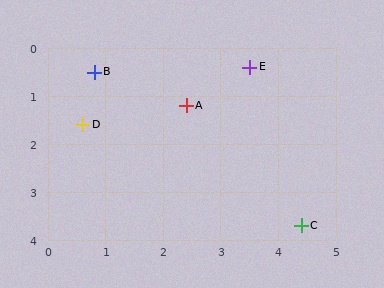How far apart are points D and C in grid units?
Points D and C are about 4.3 grid units apart.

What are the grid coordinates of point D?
Point D is at approximately (0.6, 1.6).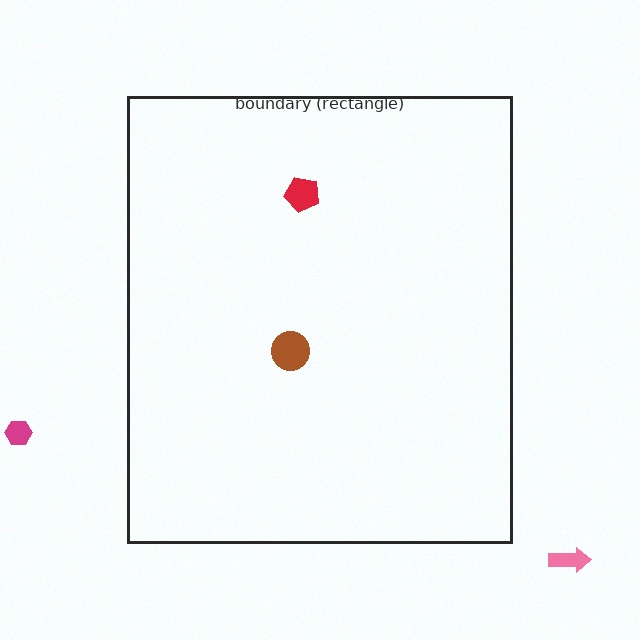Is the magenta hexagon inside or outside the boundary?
Outside.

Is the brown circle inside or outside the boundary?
Inside.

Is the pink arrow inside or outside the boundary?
Outside.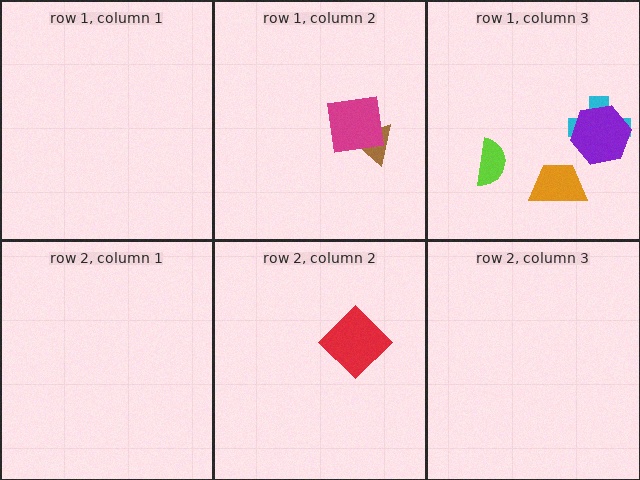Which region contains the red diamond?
The row 2, column 2 region.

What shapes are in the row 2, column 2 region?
The red diamond.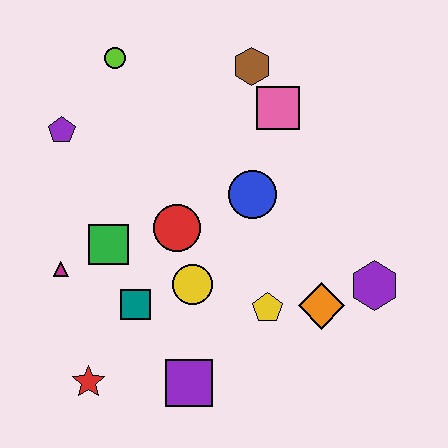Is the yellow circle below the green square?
Yes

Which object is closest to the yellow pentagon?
The orange diamond is closest to the yellow pentagon.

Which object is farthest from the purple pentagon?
The purple hexagon is farthest from the purple pentagon.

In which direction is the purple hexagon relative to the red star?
The purple hexagon is to the right of the red star.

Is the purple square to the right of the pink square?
No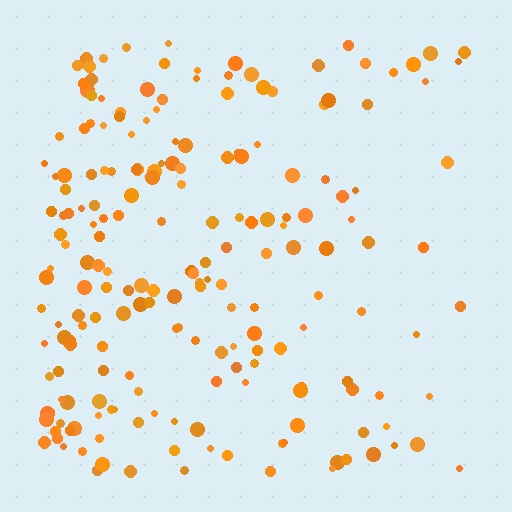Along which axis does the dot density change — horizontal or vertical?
Horizontal.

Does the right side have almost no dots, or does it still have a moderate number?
Still a moderate number, just noticeably fewer than the left.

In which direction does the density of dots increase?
From right to left, with the left side densest.